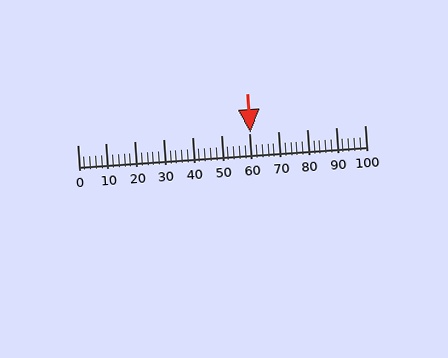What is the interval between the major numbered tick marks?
The major tick marks are spaced 10 units apart.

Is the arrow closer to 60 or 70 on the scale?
The arrow is closer to 60.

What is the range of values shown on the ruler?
The ruler shows values from 0 to 100.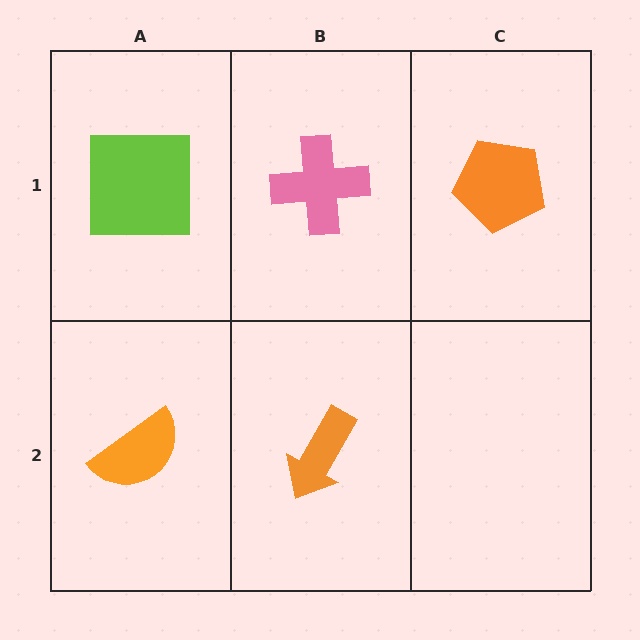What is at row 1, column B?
A pink cross.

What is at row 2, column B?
An orange arrow.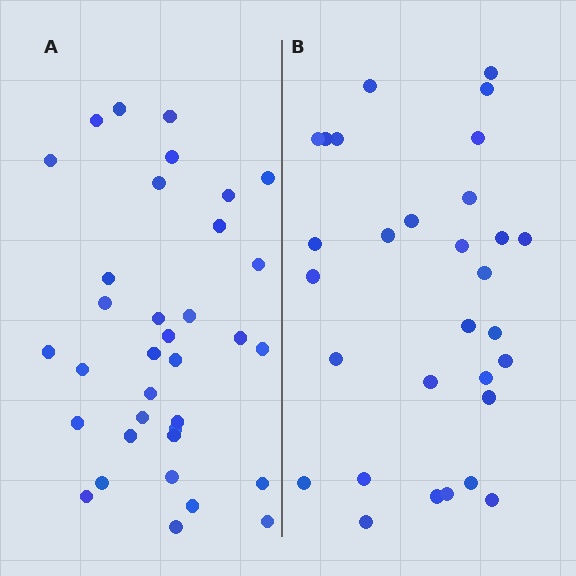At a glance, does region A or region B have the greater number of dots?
Region A (the left region) has more dots.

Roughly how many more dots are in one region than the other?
Region A has about 5 more dots than region B.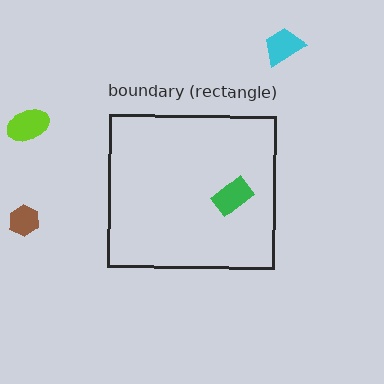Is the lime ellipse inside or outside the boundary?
Outside.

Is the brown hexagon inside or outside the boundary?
Outside.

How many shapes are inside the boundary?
1 inside, 3 outside.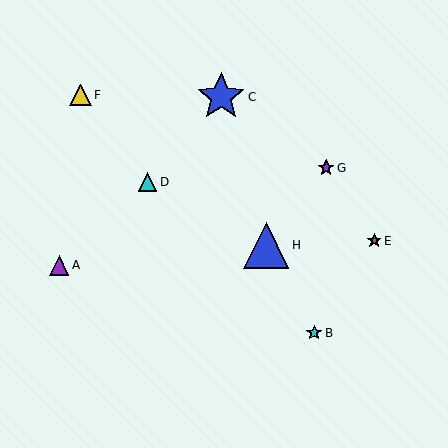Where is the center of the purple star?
The center of the purple star is at (326, 168).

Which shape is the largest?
The blue star (labeled C) is the largest.